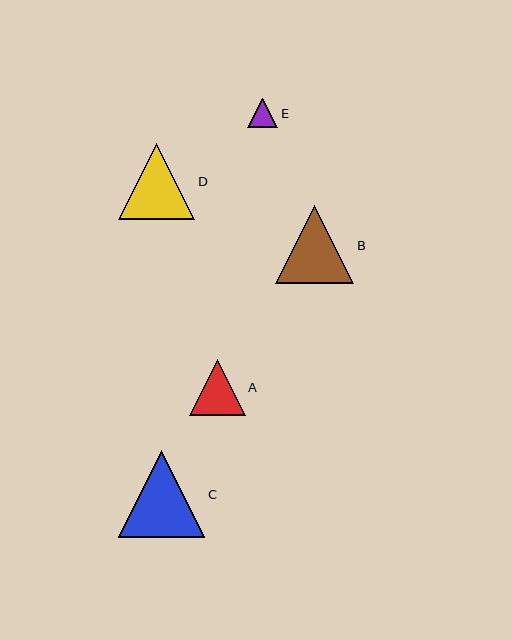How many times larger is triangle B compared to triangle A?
Triangle B is approximately 1.4 times the size of triangle A.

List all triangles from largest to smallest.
From largest to smallest: C, B, D, A, E.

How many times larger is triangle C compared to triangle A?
Triangle C is approximately 1.5 times the size of triangle A.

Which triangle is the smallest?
Triangle E is the smallest with a size of approximately 30 pixels.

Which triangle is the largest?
Triangle C is the largest with a size of approximately 87 pixels.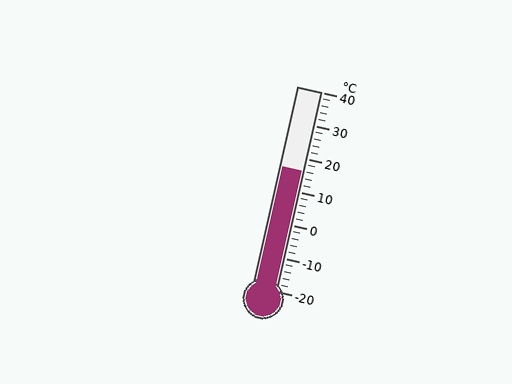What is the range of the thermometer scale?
The thermometer scale ranges from -20°C to 40°C.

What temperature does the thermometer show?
The thermometer shows approximately 16°C.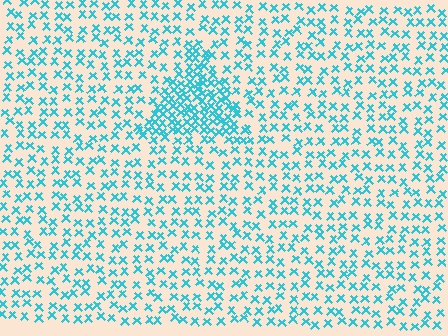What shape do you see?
I see a triangle.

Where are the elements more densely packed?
The elements are more densely packed inside the triangle boundary.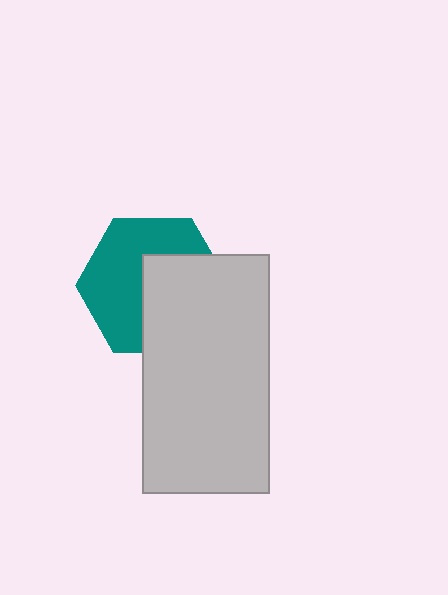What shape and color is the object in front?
The object in front is a light gray rectangle.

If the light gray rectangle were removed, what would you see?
You would see the complete teal hexagon.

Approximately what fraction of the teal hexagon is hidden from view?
Roughly 46% of the teal hexagon is hidden behind the light gray rectangle.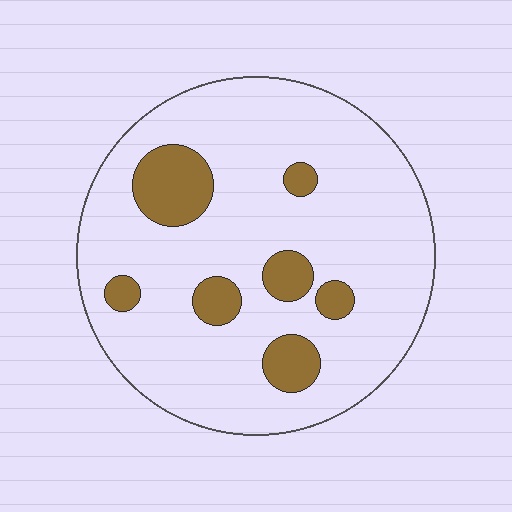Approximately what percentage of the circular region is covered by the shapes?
Approximately 15%.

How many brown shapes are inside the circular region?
7.